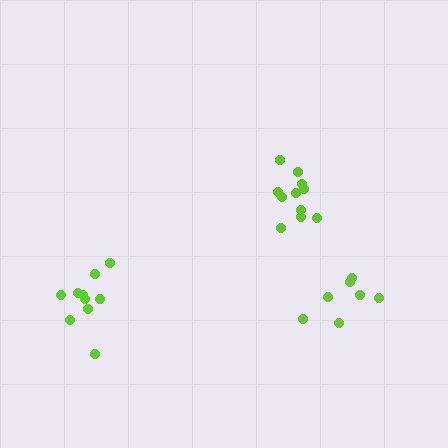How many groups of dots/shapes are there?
There are 3 groups.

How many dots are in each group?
Group 1: 11 dots, Group 2: 10 dots, Group 3: 7 dots (28 total).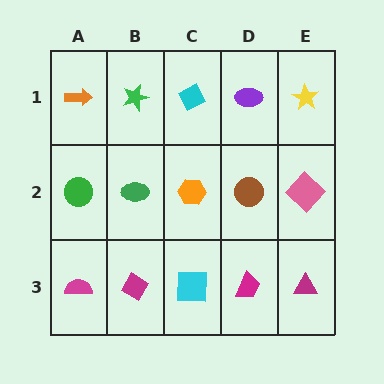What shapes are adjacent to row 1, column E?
A pink diamond (row 2, column E), a purple ellipse (row 1, column D).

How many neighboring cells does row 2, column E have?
3.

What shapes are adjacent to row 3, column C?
An orange hexagon (row 2, column C), a magenta diamond (row 3, column B), a magenta trapezoid (row 3, column D).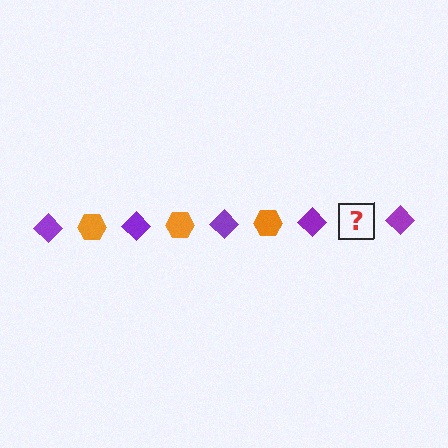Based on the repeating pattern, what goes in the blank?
The blank should be an orange hexagon.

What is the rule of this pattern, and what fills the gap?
The rule is that the pattern alternates between purple diamond and orange hexagon. The gap should be filled with an orange hexagon.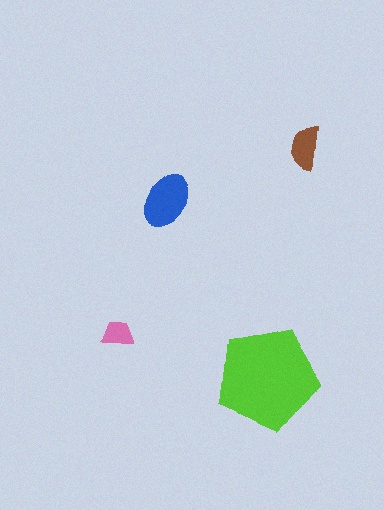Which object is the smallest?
The pink trapezoid.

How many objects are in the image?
There are 4 objects in the image.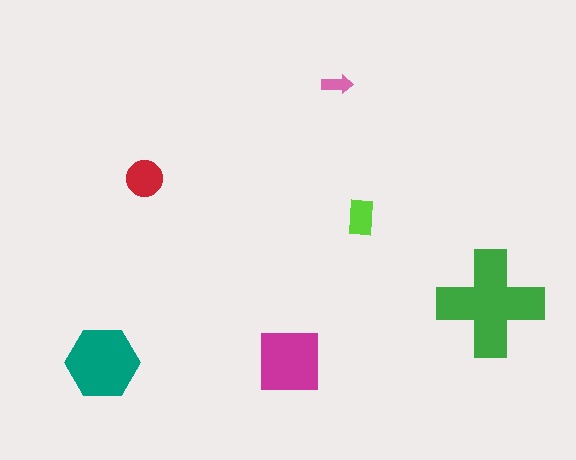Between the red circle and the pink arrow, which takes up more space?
The red circle.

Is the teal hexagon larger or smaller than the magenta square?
Larger.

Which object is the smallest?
The pink arrow.